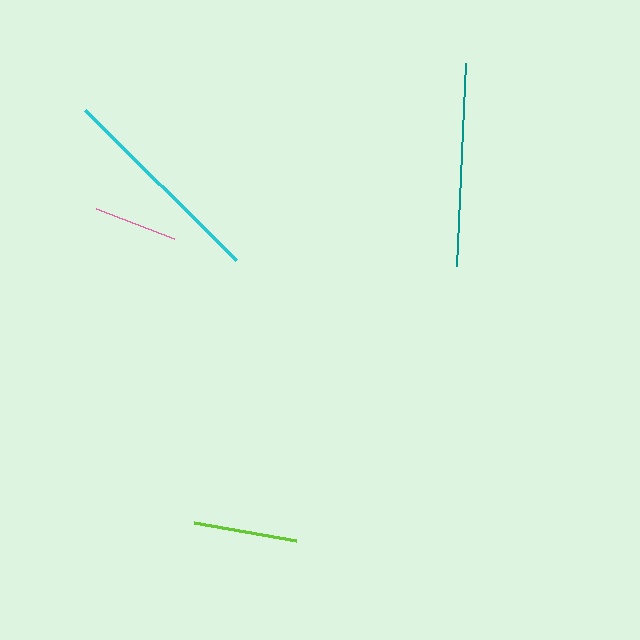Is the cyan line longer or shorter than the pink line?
The cyan line is longer than the pink line.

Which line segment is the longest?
The cyan line is the longest at approximately 213 pixels.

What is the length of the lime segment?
The lime segment is approximately 104 pixels long.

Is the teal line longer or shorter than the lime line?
The teal line is longer than the lime line.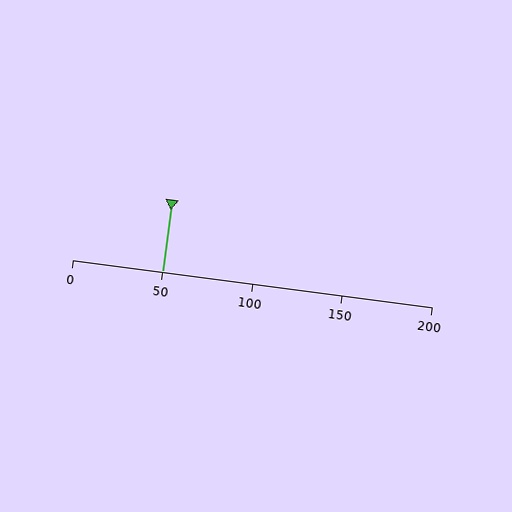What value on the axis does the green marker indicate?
The marker indicates approximately 50.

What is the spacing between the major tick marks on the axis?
The major ticks are spaced 50 apart.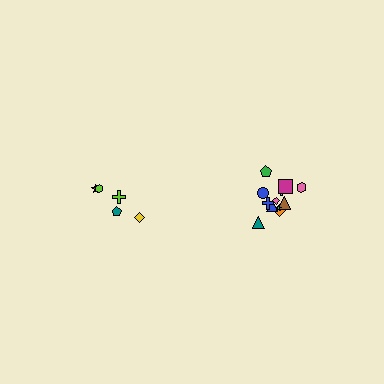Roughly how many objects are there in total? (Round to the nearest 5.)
Roughly 15 objects in total.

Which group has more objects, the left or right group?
The right group.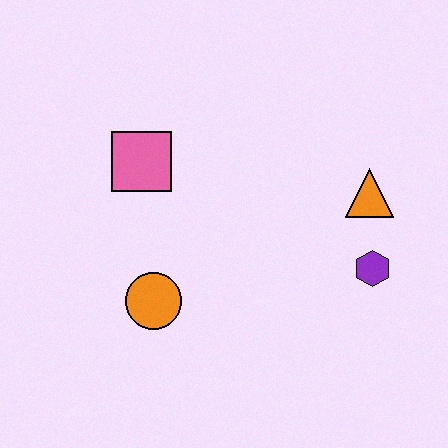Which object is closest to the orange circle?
The pink square is closest to the orange circle.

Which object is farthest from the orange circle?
The orange triangle is farthest from the orange circle.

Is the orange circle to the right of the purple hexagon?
No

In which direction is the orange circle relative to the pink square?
The orange circle is below the pink square.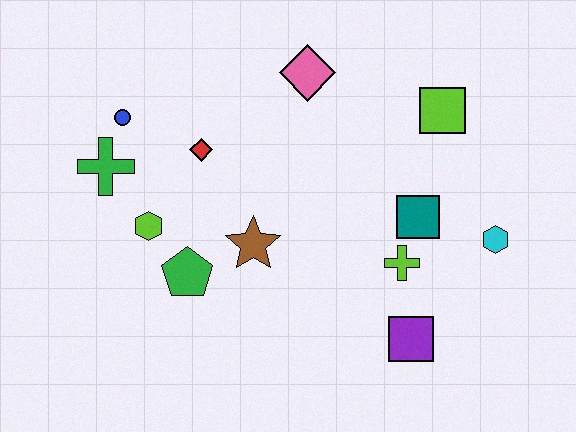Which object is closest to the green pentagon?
The lime hexagon is closest to the green pentagon.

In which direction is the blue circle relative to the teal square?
The blue circle is to the left of the teal square.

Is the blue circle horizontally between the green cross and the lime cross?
Yes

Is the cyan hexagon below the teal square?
Yes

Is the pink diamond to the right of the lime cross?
No